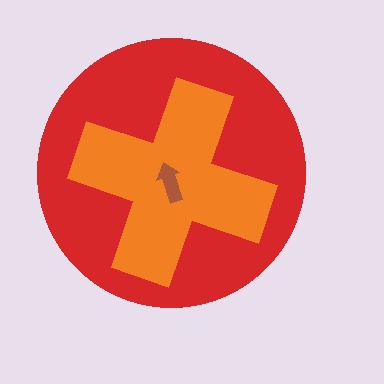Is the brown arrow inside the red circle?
Yes.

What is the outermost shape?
The red circle.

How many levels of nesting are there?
3.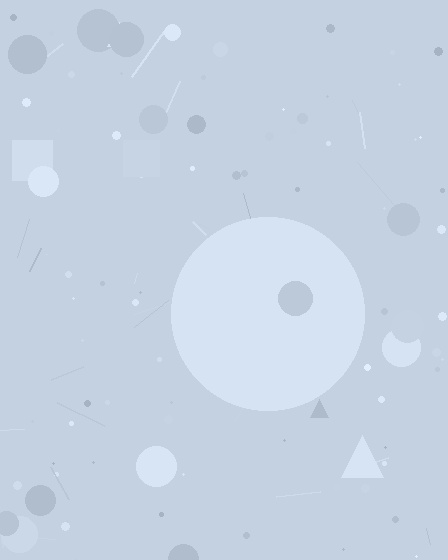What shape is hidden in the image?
A circle is hidden in the image.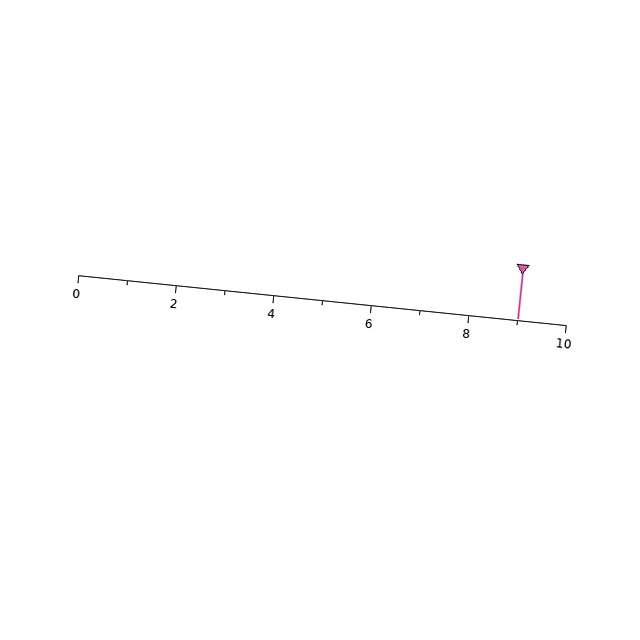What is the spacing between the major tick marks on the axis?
The major ticks are spaced 2 apart.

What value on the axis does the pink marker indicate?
The marker indicates approximately 9.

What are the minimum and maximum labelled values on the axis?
The axis runs from 0 to 10.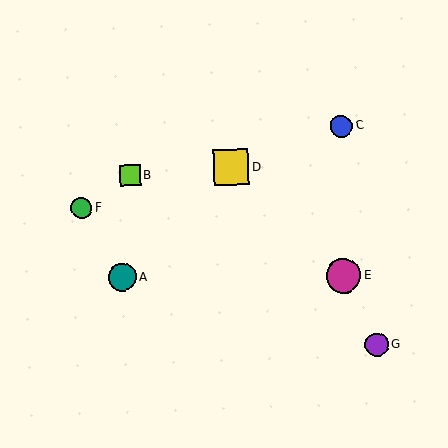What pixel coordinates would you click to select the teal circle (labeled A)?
Click at (122, 277) to select the teal circle A.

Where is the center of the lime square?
The center of the lime square is at (130, 175).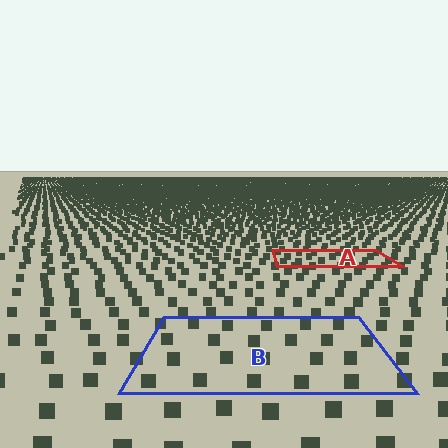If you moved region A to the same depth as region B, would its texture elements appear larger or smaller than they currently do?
They would appear larger. At a closer depth, the same texture elements are projected at a bigger on-screen size.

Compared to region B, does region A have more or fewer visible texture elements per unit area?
Region A has more texture elements per unit area — they are packed more densely because it is farther away.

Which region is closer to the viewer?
Region B is closer. The texture elements there are larger and more spread out.